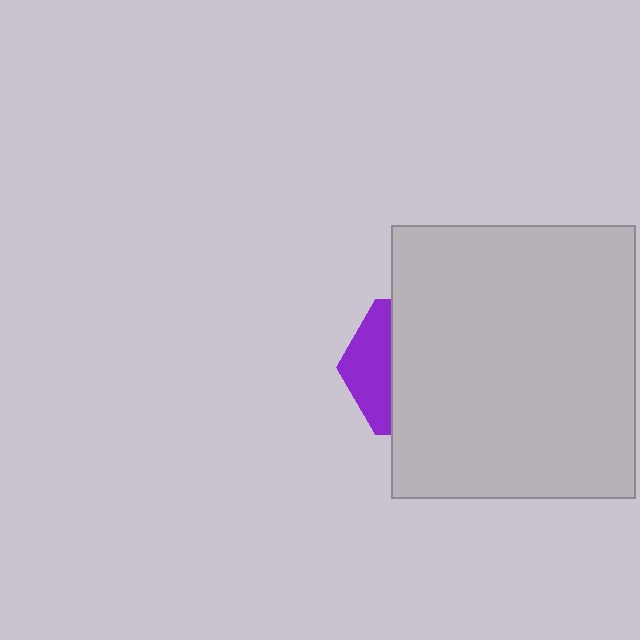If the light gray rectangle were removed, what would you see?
You would see the complete purple hexagon.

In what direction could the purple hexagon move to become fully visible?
The purple hexagon could move left. That would shift it out from behind the light gray rectangle entirely.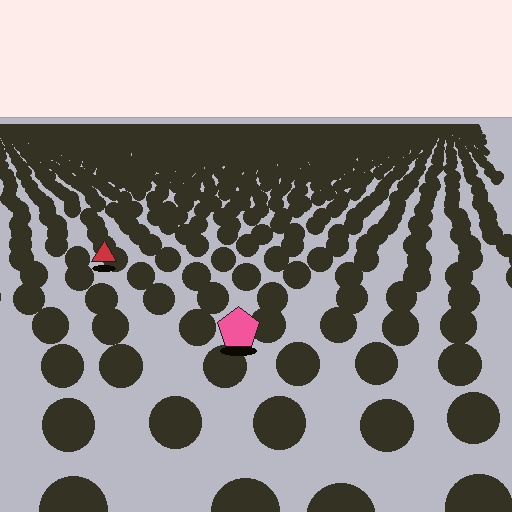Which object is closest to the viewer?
The pink pentagon is closest. The texture marks near it are larger and more spread out.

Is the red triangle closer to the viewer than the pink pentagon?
No. The pink pentagon is closer — you can tell from the texture gradient: the ground texture is coarser near it.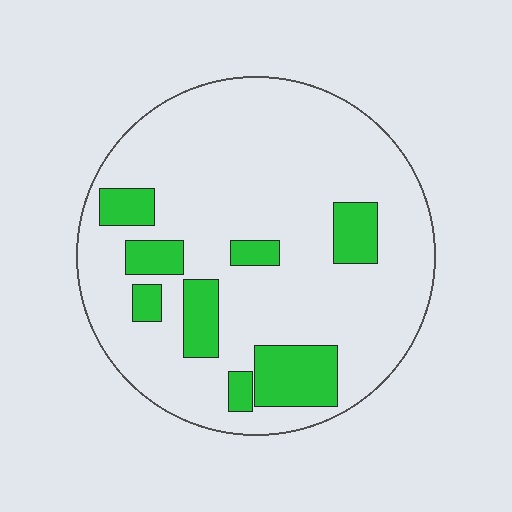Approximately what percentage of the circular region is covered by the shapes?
Approximately 20%.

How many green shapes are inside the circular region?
8.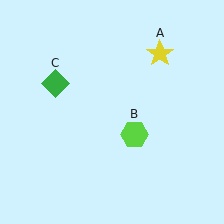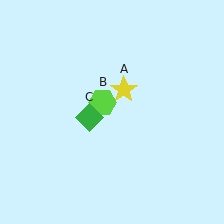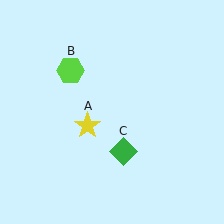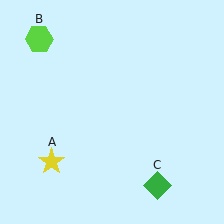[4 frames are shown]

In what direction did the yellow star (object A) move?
The yellow star (object A) moved down and to the left.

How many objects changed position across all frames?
3 objects changed position: yellow star (object A), lime hexagon (object B), green diamond (object C).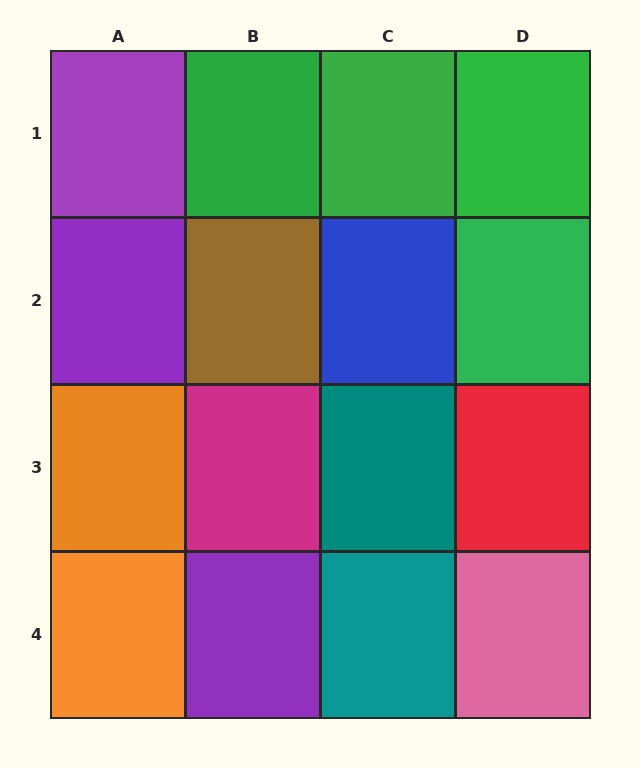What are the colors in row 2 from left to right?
Purple, brown, blue, green.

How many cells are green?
4 cells are green.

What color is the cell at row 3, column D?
Red.